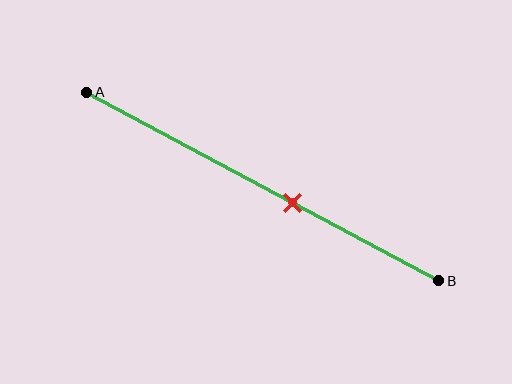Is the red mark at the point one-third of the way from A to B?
No, the mark is at about 60% from A, not at the 33% one-third point.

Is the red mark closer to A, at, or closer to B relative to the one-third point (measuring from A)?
The red mark is closer to point B than the one-third point of segment AB.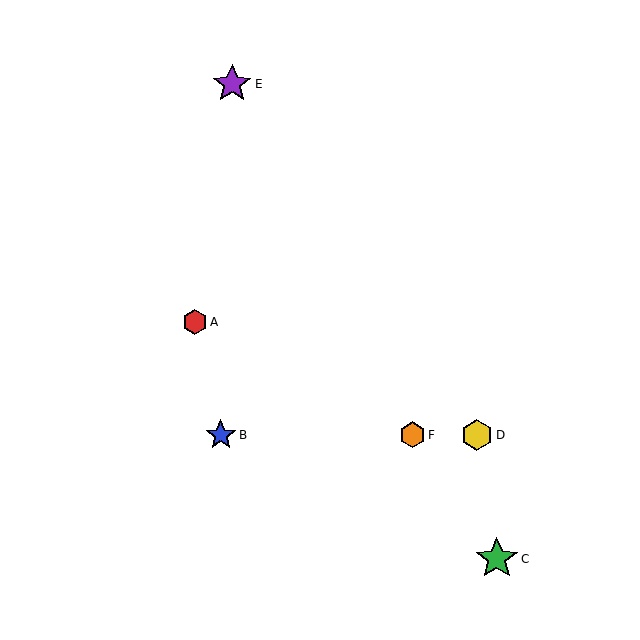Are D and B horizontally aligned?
Yes, both are at y≈435.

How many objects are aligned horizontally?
3 objects (B, D, F) are aligned horizontally.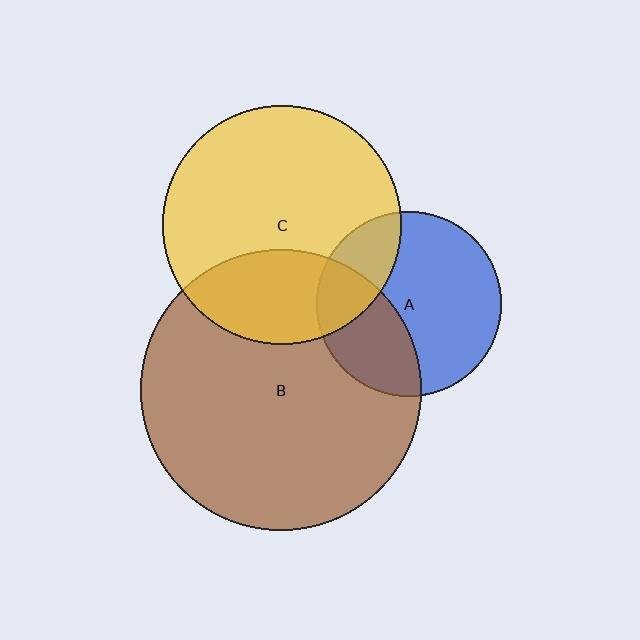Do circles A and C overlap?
Yes.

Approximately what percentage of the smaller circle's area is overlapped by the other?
Approximately 25%.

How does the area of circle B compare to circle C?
Approximately 1.4 times.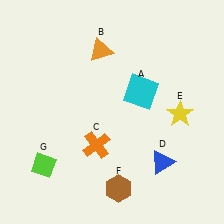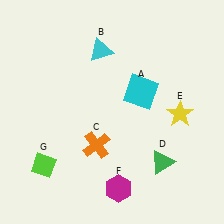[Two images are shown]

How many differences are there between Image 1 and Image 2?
There are 3 differences between the two images.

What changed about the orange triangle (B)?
In Image 1, B is orange. In Image 2, it changed to cyan.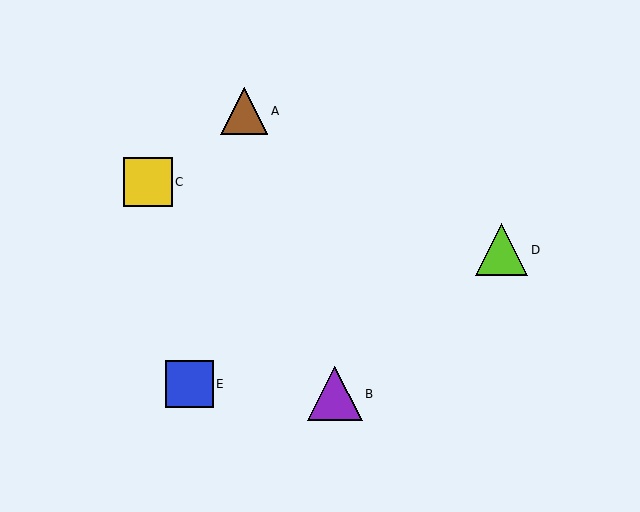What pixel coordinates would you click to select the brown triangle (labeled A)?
Click at (244, 111) to select the brown triangle A.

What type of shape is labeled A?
Shape A is a brown triangle.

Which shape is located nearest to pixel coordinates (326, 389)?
The purple triangle (labeled B) at (335, 394) is nearest to that location.